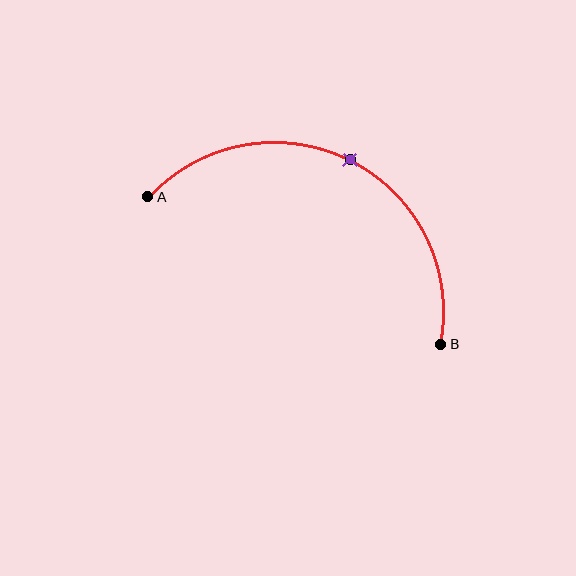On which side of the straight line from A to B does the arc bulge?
The arc bulges above the straight line connecting A and B.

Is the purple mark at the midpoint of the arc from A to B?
Yes. The purple mark lies on the arc at equal arc-length from both A and B — it is the arc midpoint.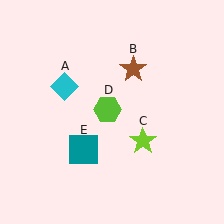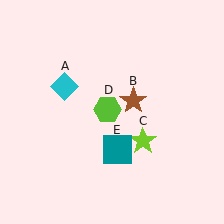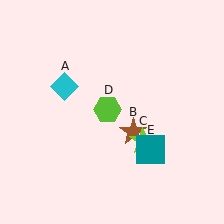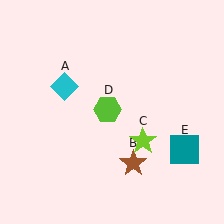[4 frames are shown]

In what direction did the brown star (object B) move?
The brown star (object B) moved down.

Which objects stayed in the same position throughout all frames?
Cyan diamond (object A) and lime star (object C) and lime hexagon (object D) remained stationary.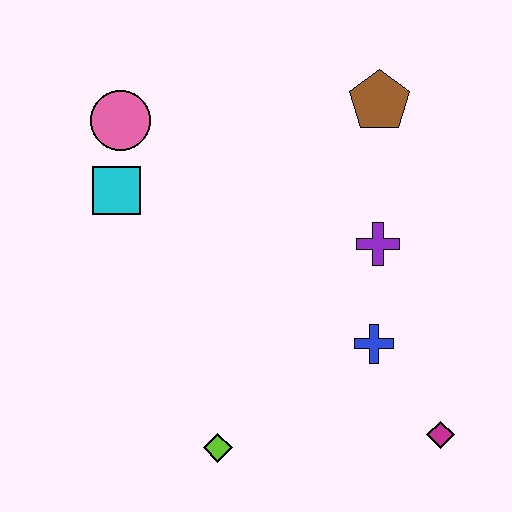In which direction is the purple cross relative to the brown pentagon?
The purple cross is below the brown pentagon.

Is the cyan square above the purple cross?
Yes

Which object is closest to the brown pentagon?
The purple cross is closest to the brown pentagon.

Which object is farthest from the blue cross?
The pink circle is farthest from the blue cross.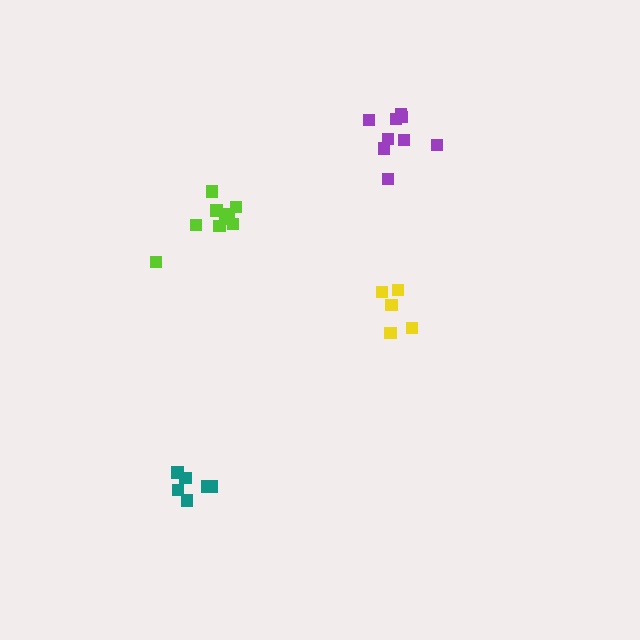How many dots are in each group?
Group 1: 9 dots, Group 2: 9 dots, Group 3: 5 dots, Group 4: 6 dots (29 total).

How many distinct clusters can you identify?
There are 4 distinct clusters.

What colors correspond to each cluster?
The clusters are colored: lime, purple, yellow, teal.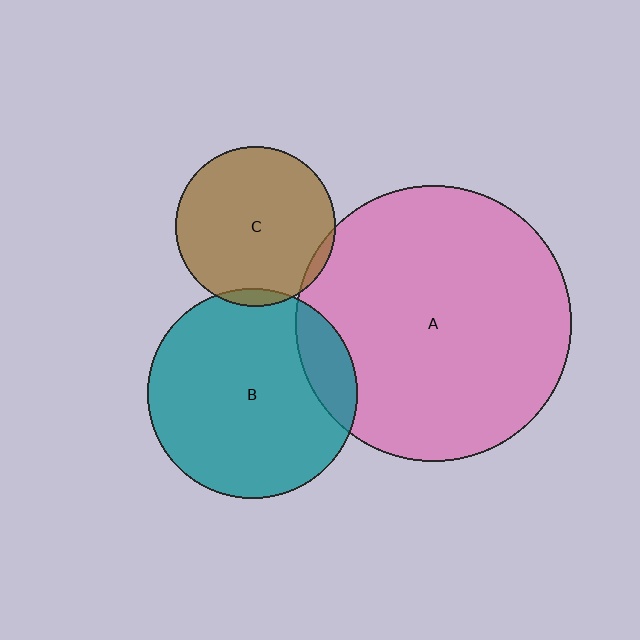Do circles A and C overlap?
Yes.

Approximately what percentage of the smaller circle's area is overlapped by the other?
Approximately 5%.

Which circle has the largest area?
Circle A (pink).